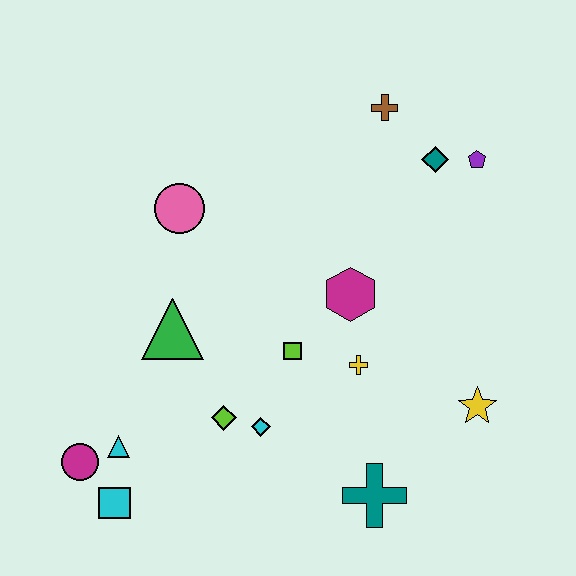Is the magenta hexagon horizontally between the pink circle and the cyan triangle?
No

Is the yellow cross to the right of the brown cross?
No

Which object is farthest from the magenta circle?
The purple pentagon is farthest from the magenta circle.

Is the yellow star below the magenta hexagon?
Yes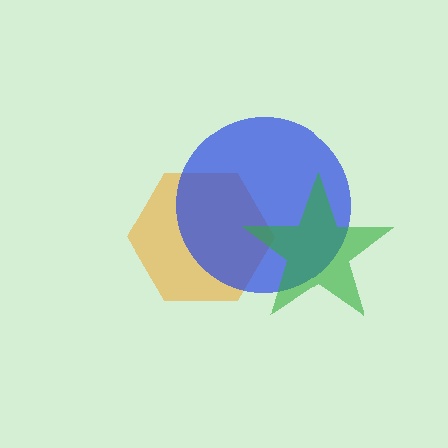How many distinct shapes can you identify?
There are 3 distinct shapes: an orange hexagon, a blue circle, a green star.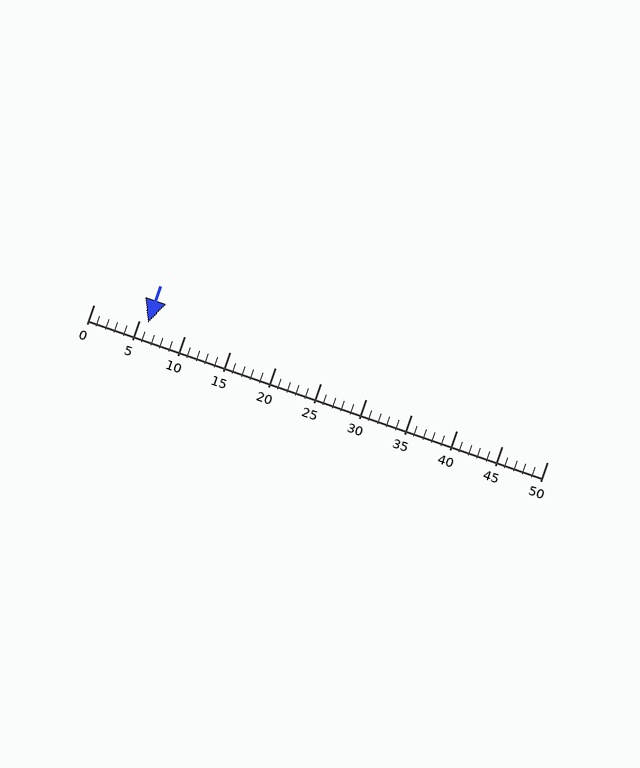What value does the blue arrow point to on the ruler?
The blue arrow points to approximately 6.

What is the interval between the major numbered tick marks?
The major tick marks are spaced 5 units apart.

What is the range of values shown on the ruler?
The ruler shows values from 0 to 50.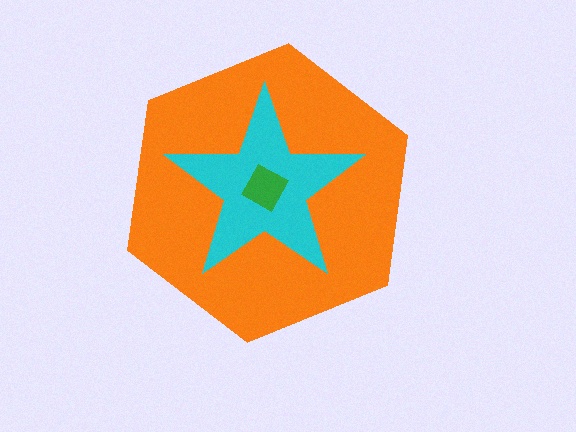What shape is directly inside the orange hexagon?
The cyan star.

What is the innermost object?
The green square.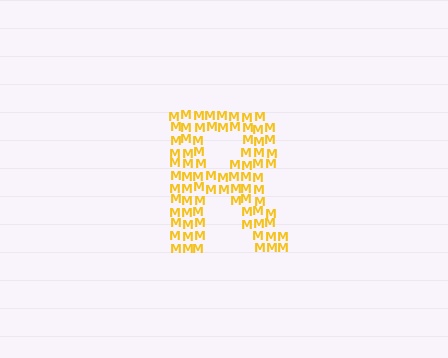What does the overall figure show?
The overall figure shows the letter R.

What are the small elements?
The small elements are letter M's.